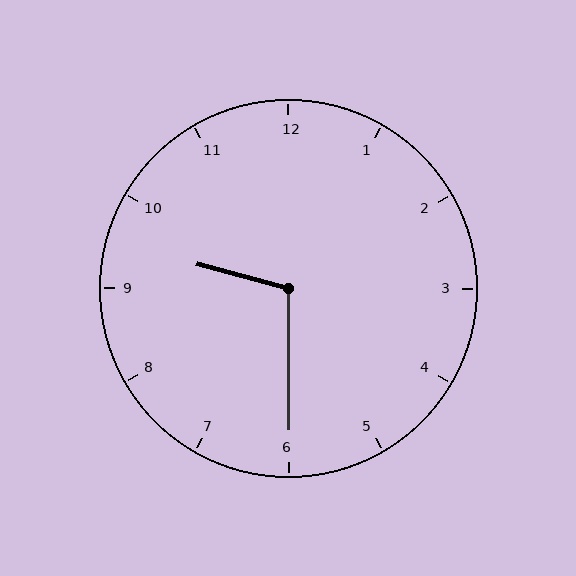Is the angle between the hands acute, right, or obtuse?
It is obtuse.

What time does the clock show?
9:30.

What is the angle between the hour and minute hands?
Approximately 105 degrees.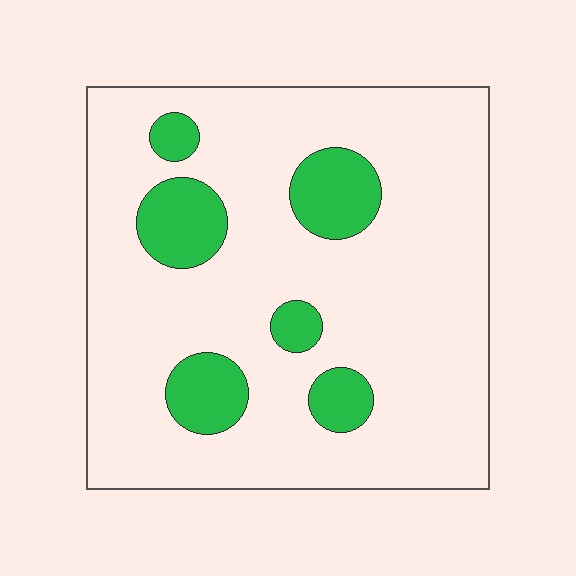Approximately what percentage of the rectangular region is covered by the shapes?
Approximately 15%.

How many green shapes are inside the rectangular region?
6.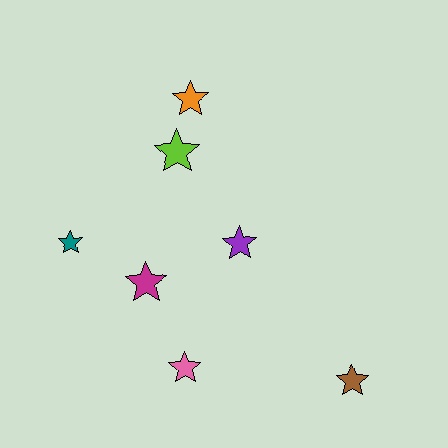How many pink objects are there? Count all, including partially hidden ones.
There is 1 pink object.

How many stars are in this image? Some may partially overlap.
There are 7 stars.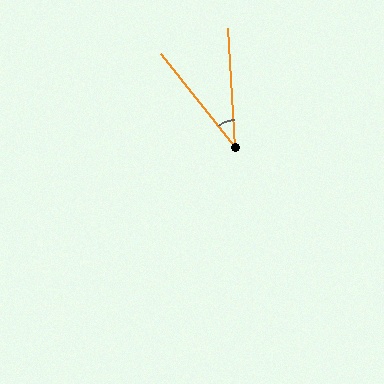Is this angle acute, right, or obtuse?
It is acute.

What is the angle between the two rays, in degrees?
Approximately 35 degrees.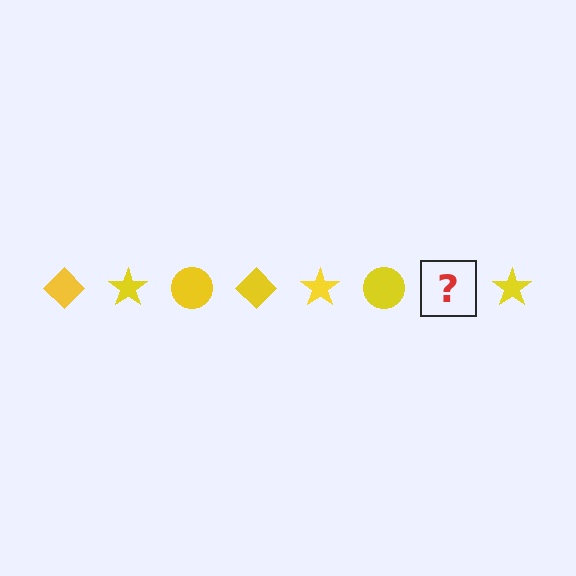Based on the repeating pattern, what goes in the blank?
The blank should be a yellow diamond.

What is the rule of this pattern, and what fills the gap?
The rule is that the pattern cycles through diamond, star, circle shapes in yellow. The gap should be filled with a yellow diamond.